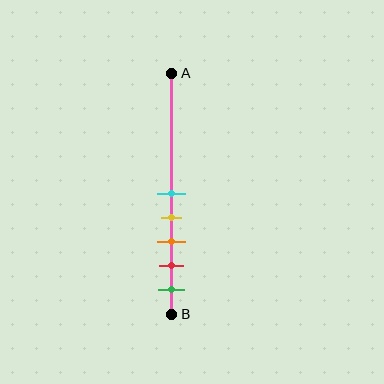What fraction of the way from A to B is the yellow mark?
The yellow mark is approximately 60% (0.6) of the way from A to B.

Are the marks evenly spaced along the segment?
Yes, the marks are approximately evenly spaced.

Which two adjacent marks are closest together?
The cyan and yellow marks are the closest adjacent pair.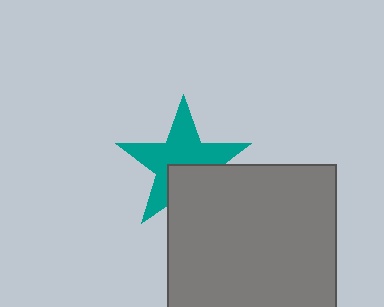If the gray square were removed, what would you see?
You would see the complete teal star.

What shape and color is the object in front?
The object in front is a gray square.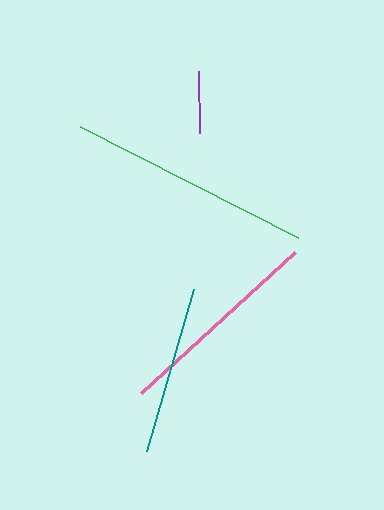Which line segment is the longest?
The green line is the longest at approximately 244 pixels.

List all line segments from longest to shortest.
From longest to shortest: green, pink, teal, purple.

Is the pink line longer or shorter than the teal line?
The pink line is longer than the teal line.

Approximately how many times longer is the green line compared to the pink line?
The green line is approximately 1.2 times the length of the pink line.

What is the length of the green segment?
The green segment is approximately 244 pixels long.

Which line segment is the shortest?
The purple line is the shortest at approximately 62 pixels.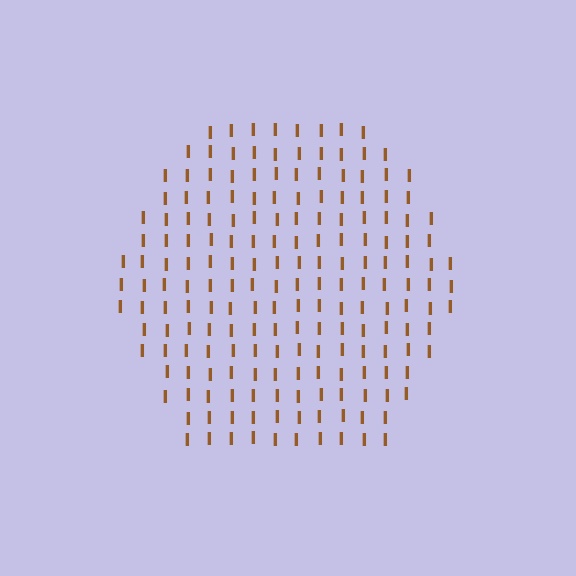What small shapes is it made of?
It is made of small letter I's.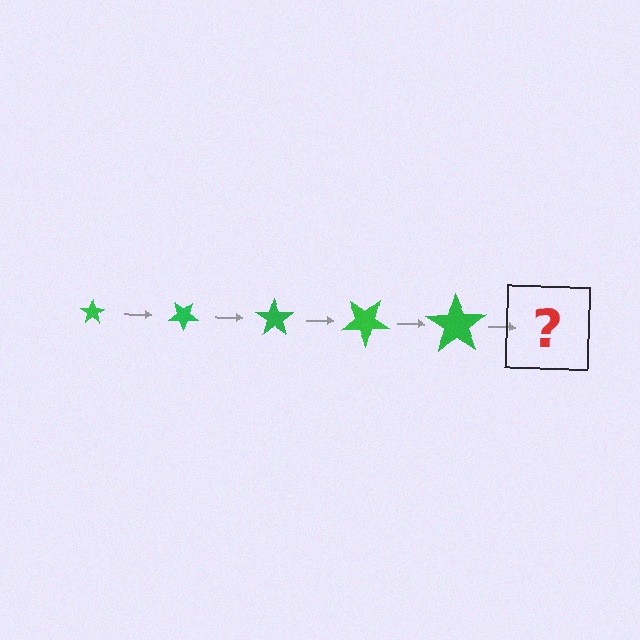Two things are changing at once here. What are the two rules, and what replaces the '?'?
The two rules are that the star grows larger each step and it rotates 35 degrees each step. The '?' should be a star, larger than the previous one and rotated 175 degrees from the start.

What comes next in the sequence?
The next element should be a star, larger than the previous one and rotated 175 degrees from the start.